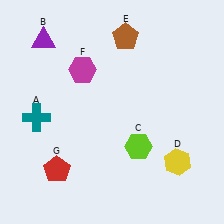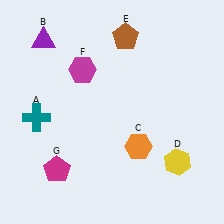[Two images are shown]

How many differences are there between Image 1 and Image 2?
There are 2 differences between the two images.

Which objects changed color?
C changed from lime to orange. G changed from red to magenta.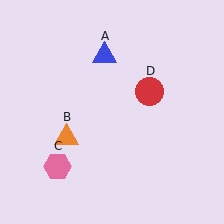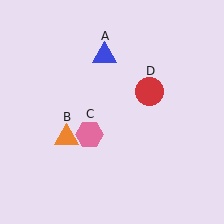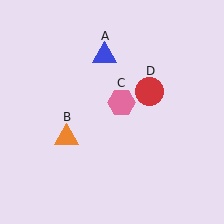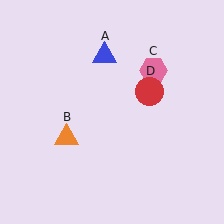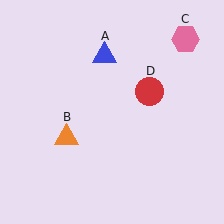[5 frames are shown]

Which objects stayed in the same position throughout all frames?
Blue triangle (object A) and orange triangle (object B) and red circle (object D) remained stationary.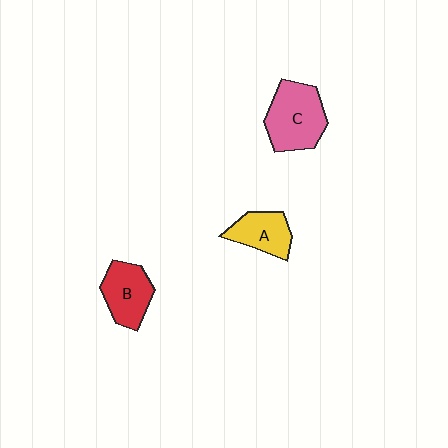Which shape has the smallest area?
Shape A (yellow).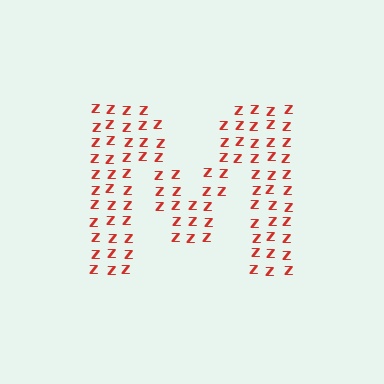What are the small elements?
The small elements are letter Z's.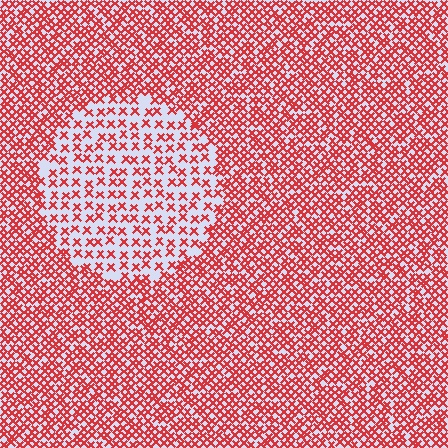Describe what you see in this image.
The image contains small red elements arranged at two different densities. A circle-shaped region is visible where the elements are less densely packed than the surrounding area.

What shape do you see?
I see a circle.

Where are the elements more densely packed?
The elements are more densely packed outside the circle boundary.